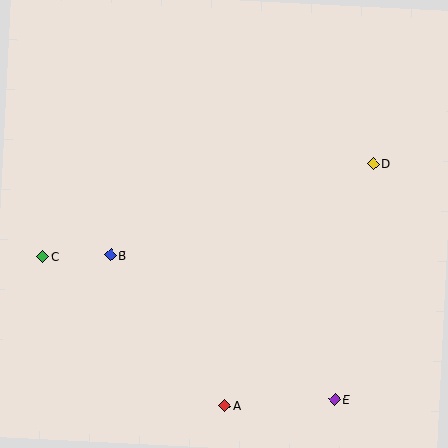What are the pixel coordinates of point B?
Point B is at (111, 255).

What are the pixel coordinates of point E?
Point E is at (335, 399).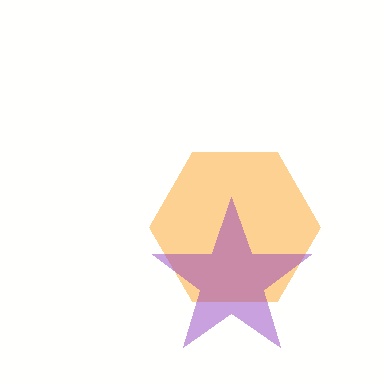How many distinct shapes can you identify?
There are 2 distinct shapes: an orange hexagon, a purple star.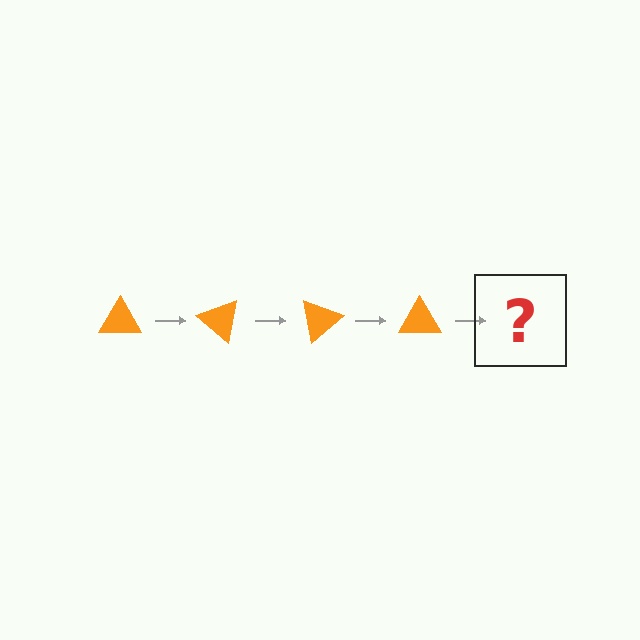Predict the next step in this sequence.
The next step is an orange triangle rotated 160 degrees.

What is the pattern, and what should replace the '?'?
The pattern is that the triangle rotates 40 degrees each step. The '?' should be an orange triangle rotated 160 degrees.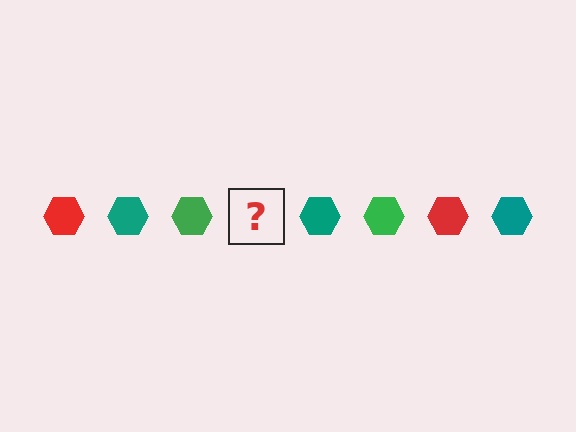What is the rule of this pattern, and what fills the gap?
The rule is that the pattern cycles through red, teal, green hexagons. The gap should be filled with a red hexagon.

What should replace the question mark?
The question mark should be replaced with a red hexagon.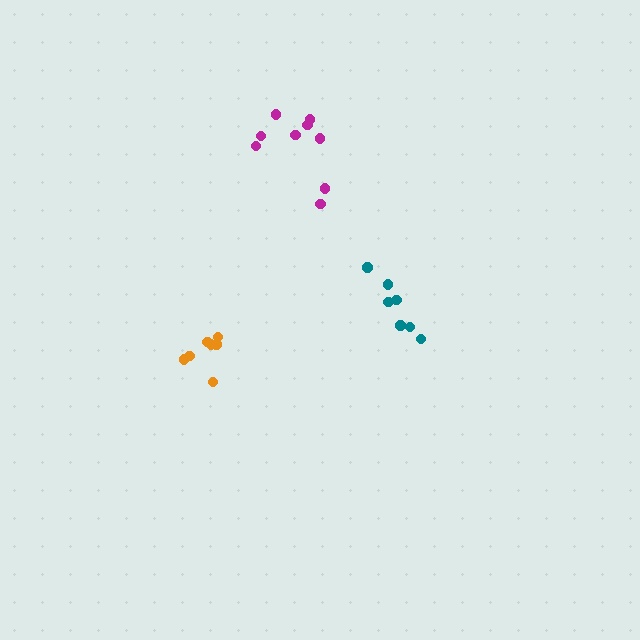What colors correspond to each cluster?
The clusters are colored: magenta, teal, orange.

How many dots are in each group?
Group 1: 9 dots, Group 2: 7 dots, Group 3: 7 dots (23 total).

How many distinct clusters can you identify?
There are 3 distinct clusters.